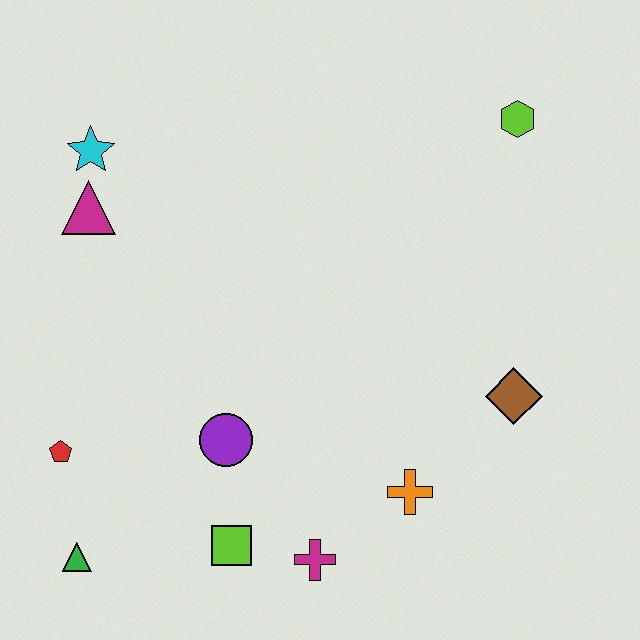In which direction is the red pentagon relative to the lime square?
The red pentagon is to the left of the lime square.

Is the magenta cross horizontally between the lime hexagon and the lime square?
Yes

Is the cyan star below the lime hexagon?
Yes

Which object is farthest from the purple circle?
The lime hexagon is farthest from the purple circle.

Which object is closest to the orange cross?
The magenta cross is closest to the orange cross.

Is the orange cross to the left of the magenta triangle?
No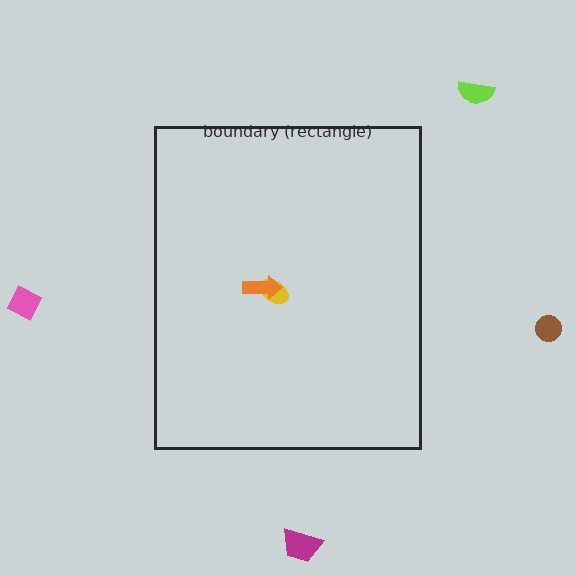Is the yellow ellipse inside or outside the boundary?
Inside.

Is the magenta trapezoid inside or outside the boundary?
Outside.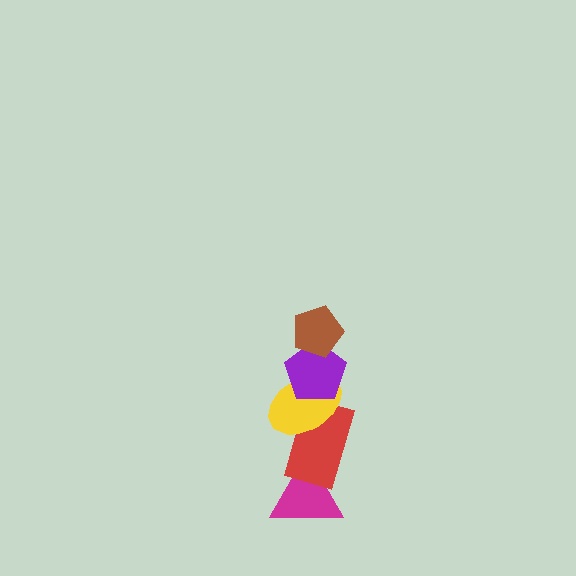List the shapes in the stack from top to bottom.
From top to bottom: the brown pentagon, the purple pentagon, the yellow ellipse, the red rectangle, the magenta triangle.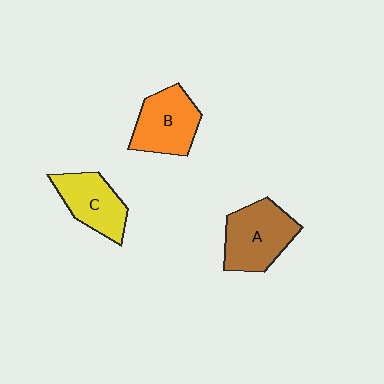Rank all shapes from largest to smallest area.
From largest to smallest: A (brown), B (orange), C (yellow).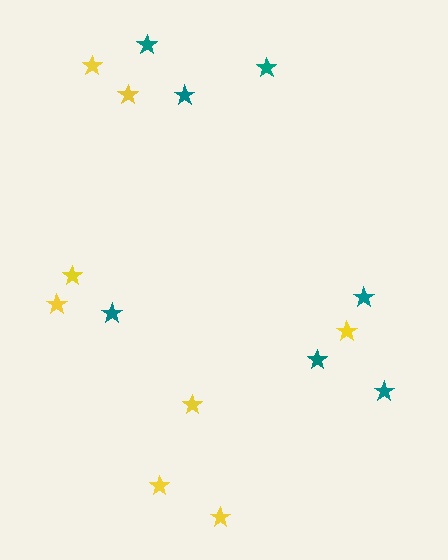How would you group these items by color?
There are 2 groups: one group of yellow stars (8) and one group of teal stars (7).